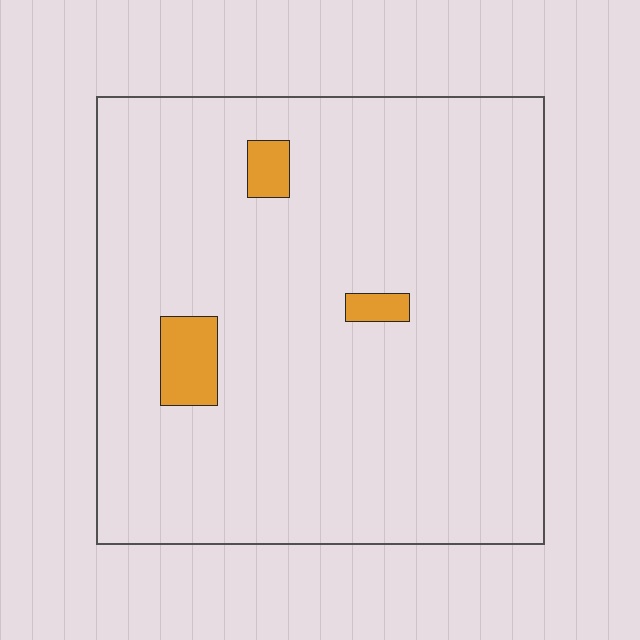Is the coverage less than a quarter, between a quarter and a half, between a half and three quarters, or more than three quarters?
Less than a quarter.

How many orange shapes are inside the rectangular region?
3.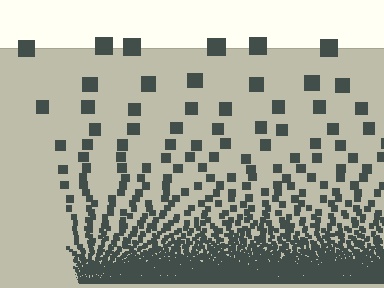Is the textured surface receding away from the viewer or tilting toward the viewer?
The surface appears to tilt toward the viewer. Texture elements get larger and sparser toward the top.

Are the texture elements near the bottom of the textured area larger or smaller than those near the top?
Smaller. The gradient is inverted — elements near the bottom are smaller and denser.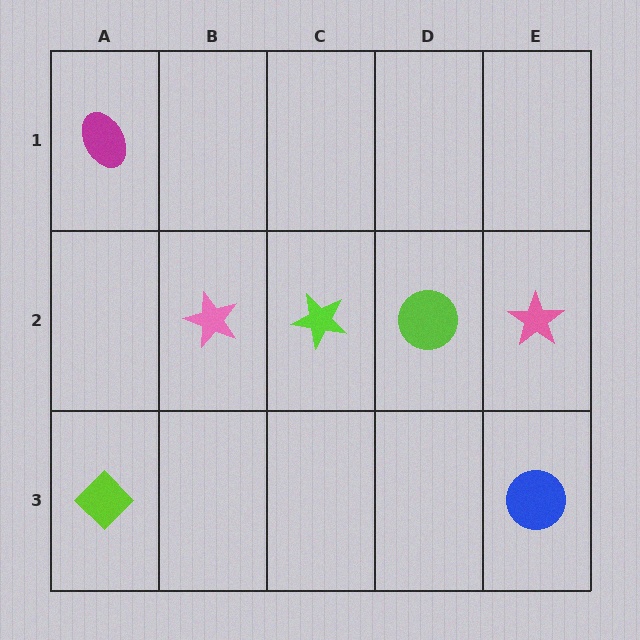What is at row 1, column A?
A magenta ellipse.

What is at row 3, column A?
A lime diamond.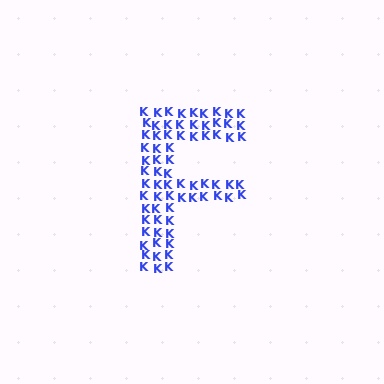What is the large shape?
The large shape is the letter F.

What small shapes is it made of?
It is made of small letter K's.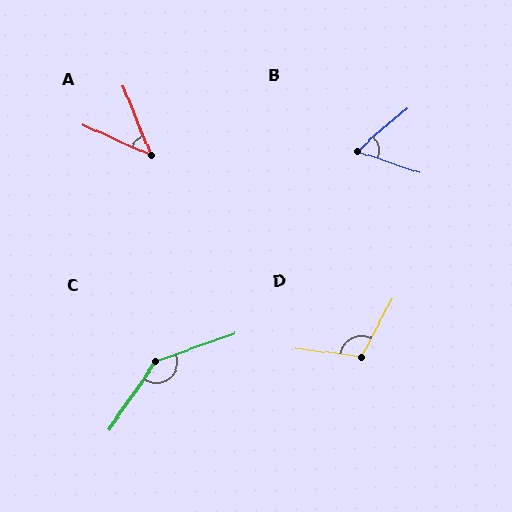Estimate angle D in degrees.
Approximately 111 degrees.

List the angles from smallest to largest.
A (44°), B (59°), D (111°), C (144°).